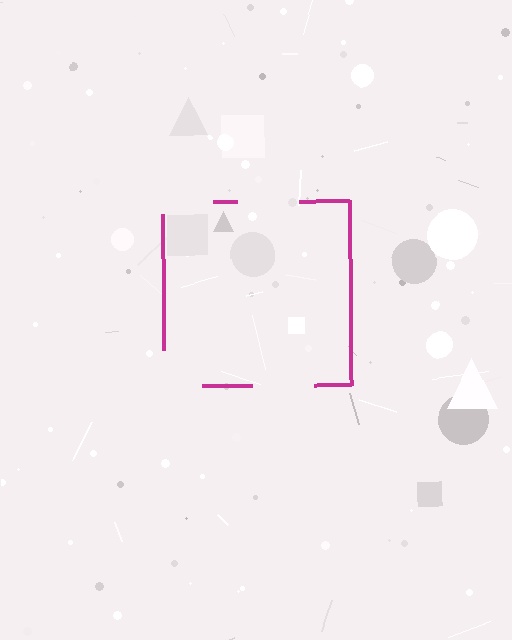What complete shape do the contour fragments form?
The contour fragments form a square.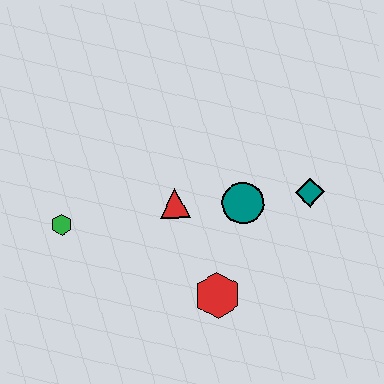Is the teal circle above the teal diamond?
No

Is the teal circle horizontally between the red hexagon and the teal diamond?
Yes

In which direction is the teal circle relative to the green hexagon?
The teal circle is to the right of the green hexagon.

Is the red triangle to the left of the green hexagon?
No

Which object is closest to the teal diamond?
The teal circle is closest to the teal diamond.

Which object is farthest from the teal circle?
The green hexagon is farthest from the teal circle.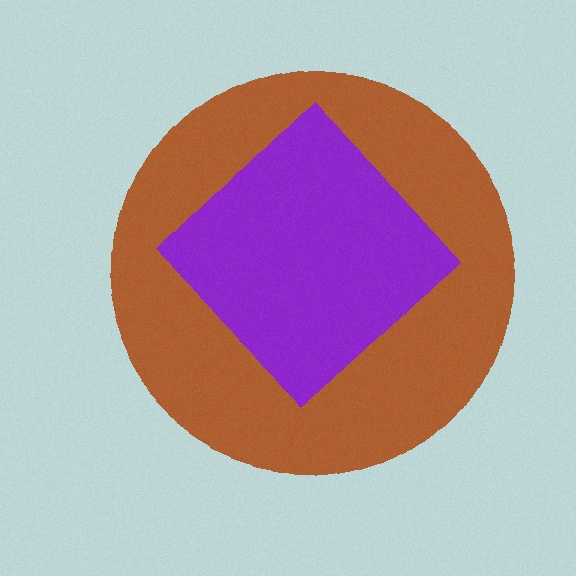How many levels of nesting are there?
2.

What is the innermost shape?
The purple diamond.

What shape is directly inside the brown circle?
The purple diamond.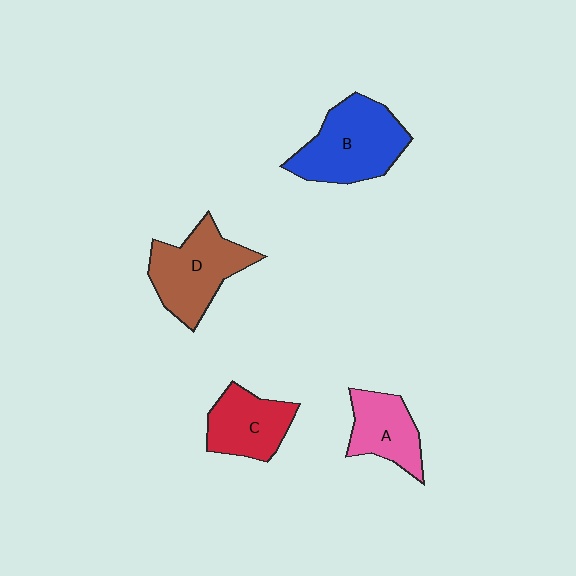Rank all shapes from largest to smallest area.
From largest to smallest: B (blue), D (brown), C (red), A (pink).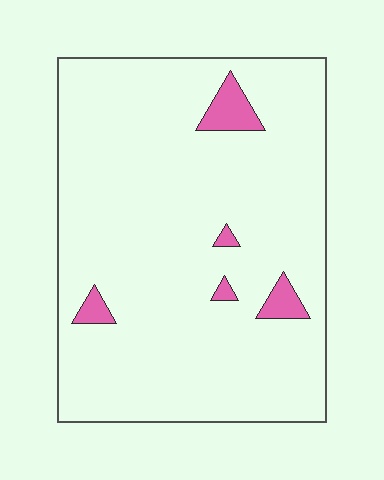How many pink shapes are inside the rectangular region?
5.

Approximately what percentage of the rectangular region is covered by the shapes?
Approximately 5%.